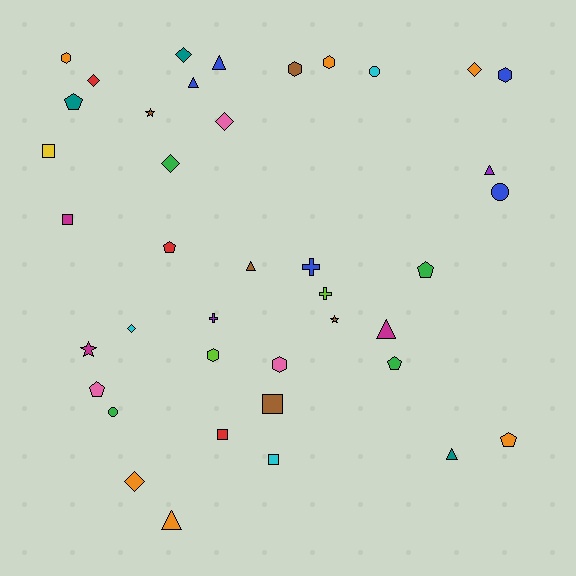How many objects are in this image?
There are 40 objects.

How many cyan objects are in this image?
There are 3 cyan objects.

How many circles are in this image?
There are 3 circles.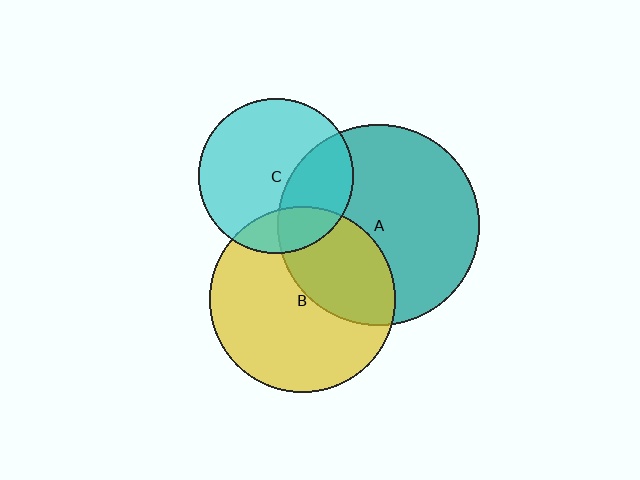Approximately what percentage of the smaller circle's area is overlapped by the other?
Approximately 20%.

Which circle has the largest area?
Circle A (teal).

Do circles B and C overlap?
Yes.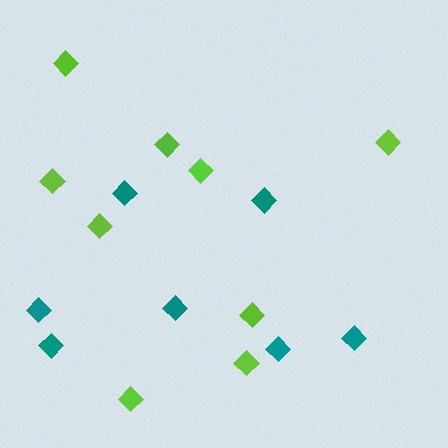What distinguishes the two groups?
There are 2 groups: one group of lime diamonds (9) and one group of teal diamonds (7).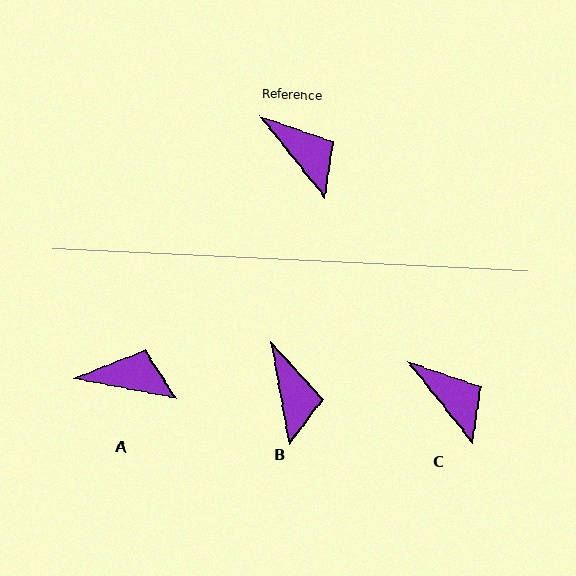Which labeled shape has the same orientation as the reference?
C.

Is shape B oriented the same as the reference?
No, it is off by about 28 degrees.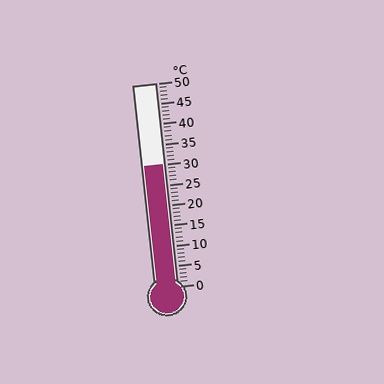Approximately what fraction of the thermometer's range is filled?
The thermometer is filled to approximately 60% of its range.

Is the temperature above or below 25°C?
The temperature is above 25°C.